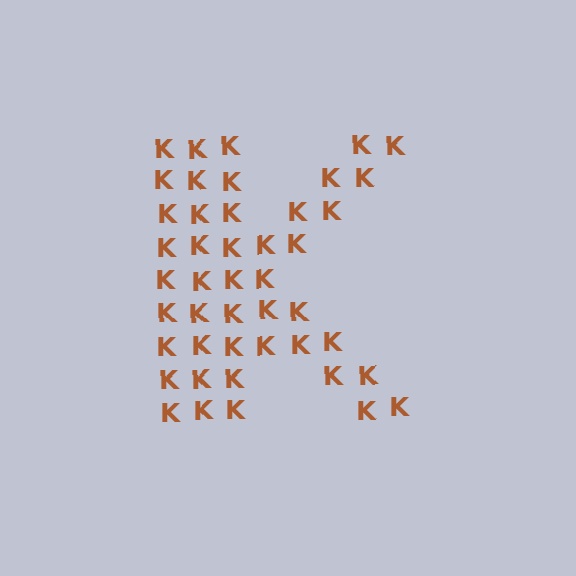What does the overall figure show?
The overall figure shows the letter K.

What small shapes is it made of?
It is made of small letter K's.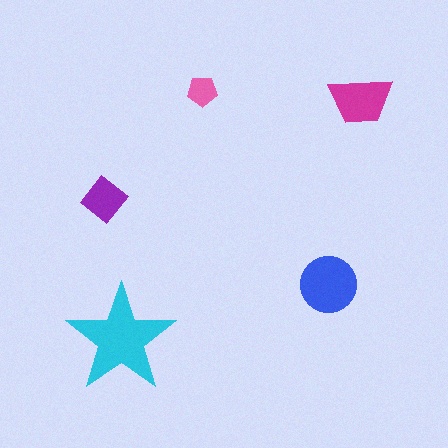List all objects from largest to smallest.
The cyan star, the blue circle, the magenta trapezoid, the purple diamond, the pink pentagon.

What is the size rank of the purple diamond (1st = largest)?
4th.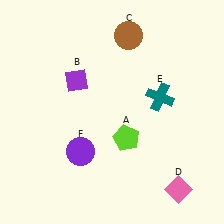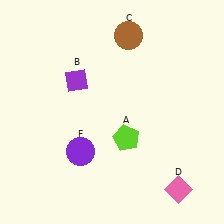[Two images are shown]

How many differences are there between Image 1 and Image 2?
There is 1 difference between the two images.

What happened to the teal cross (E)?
The teal cross (E) was removed in Image 2. It was in the top-right area of Image 1.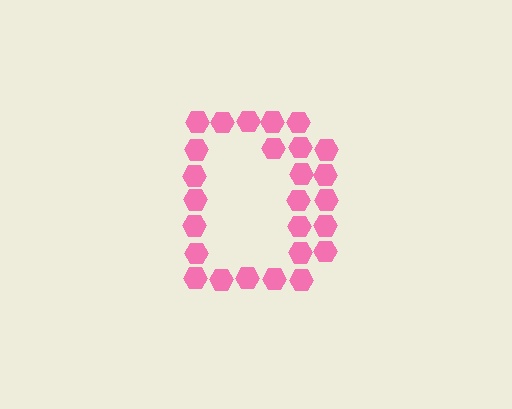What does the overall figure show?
The overall figure shows the letter D.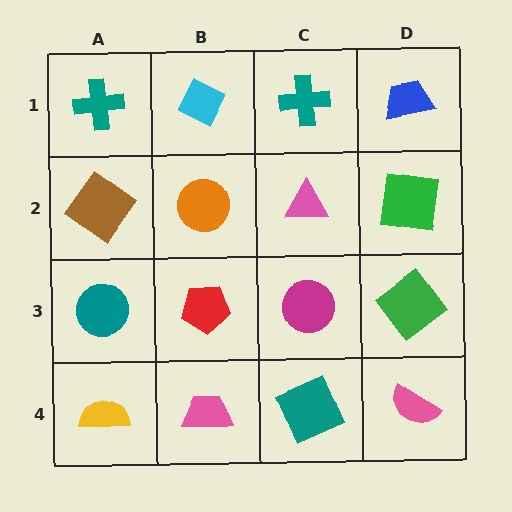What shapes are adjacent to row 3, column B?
An orange circle (row 2, column B), a pink trapezoid (row 4, column B), a teal circle (row 3, column A), a magenta circle (row 3, column C).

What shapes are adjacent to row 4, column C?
A magenta circle (row 3, column C), a pink trapezoid (row 4, column B), a pink semicircle (row 4, column D).